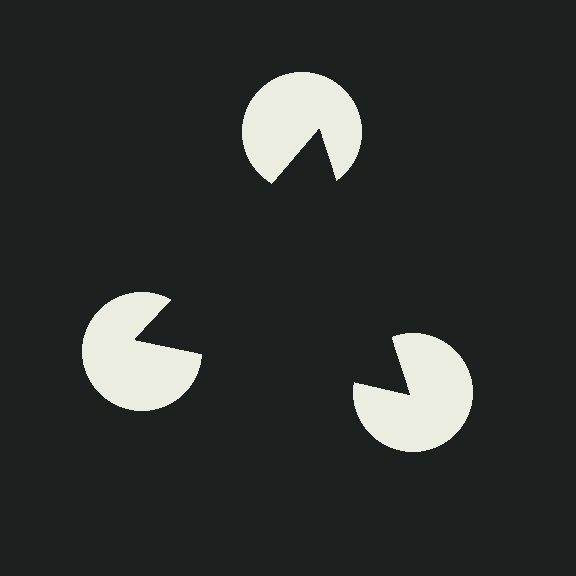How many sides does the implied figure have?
3 sides.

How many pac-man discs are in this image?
There are 3 — one at each vertex of the illusory triangle.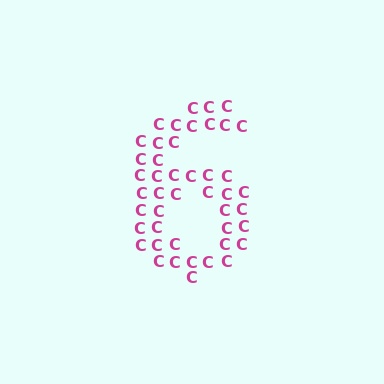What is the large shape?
The large shape is the digit 6.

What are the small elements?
The small elements are letter C's.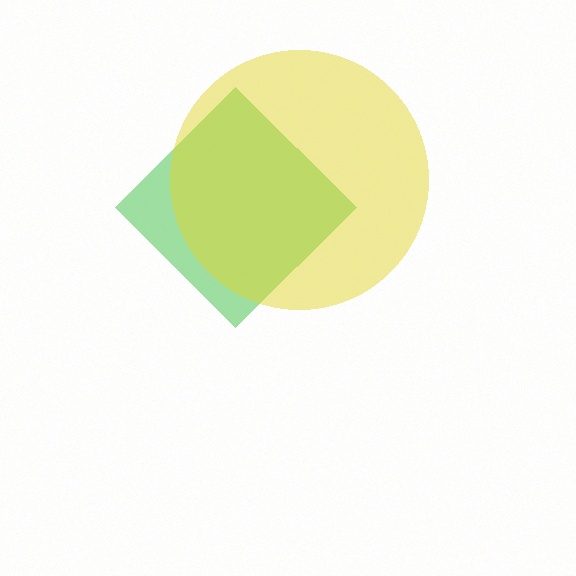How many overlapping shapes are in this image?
There are 2 overlapping shapes in the image.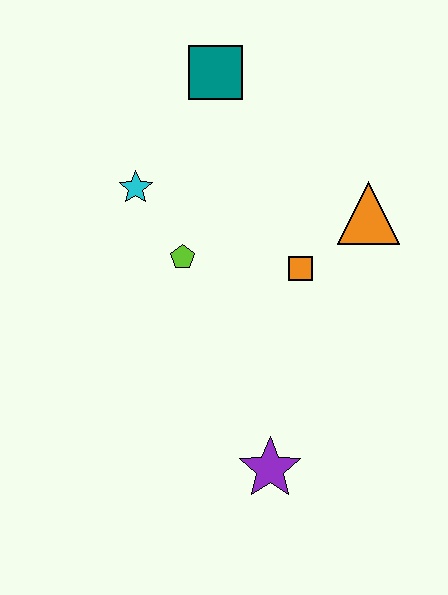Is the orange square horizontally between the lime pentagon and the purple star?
No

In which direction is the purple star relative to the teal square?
The purple star is below the teal square.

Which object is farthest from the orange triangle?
The purple star is farthest from the orange triangle.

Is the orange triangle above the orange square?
Yes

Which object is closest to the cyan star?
The lime pentagon is closest to the cyan star.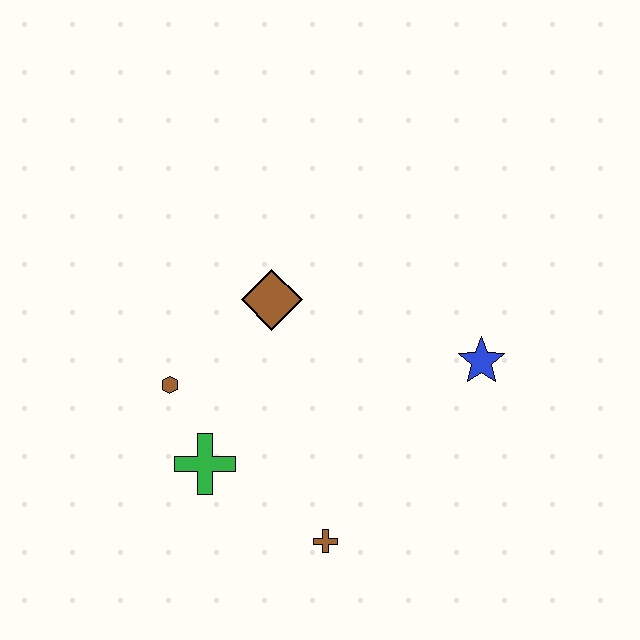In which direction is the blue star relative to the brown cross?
The blue star is above the brown cross.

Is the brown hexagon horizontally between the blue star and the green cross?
No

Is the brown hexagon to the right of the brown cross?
No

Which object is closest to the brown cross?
The green cross is closest to the brown cross.